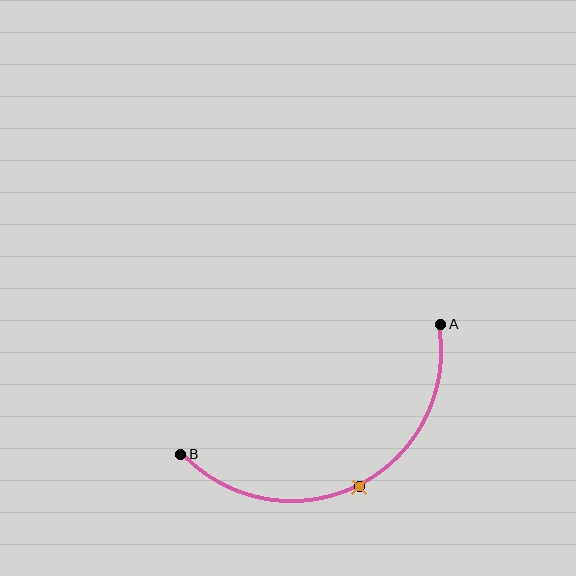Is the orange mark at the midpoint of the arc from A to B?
Yes. The orange mark lies on the arc at equal arc-length from both A and B — it is the arc midpoint.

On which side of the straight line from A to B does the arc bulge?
The arc bulges below the straight line connecting A and B.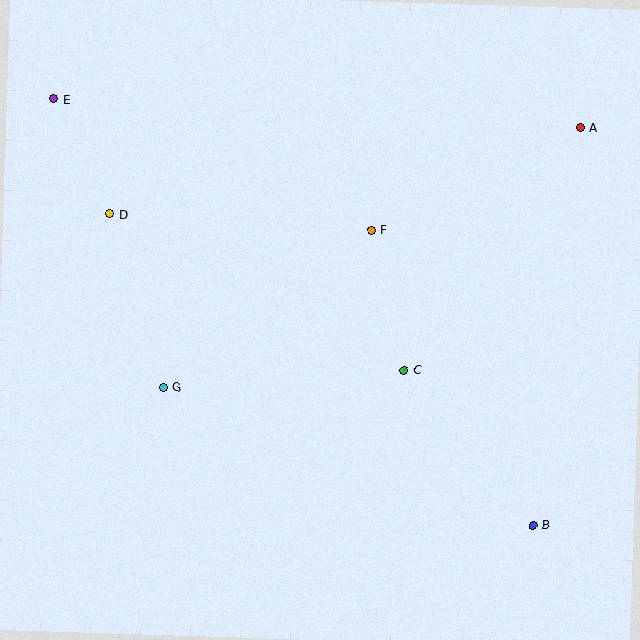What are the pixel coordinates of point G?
Point G is at (163, 387).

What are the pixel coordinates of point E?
Point E is at (54, 99).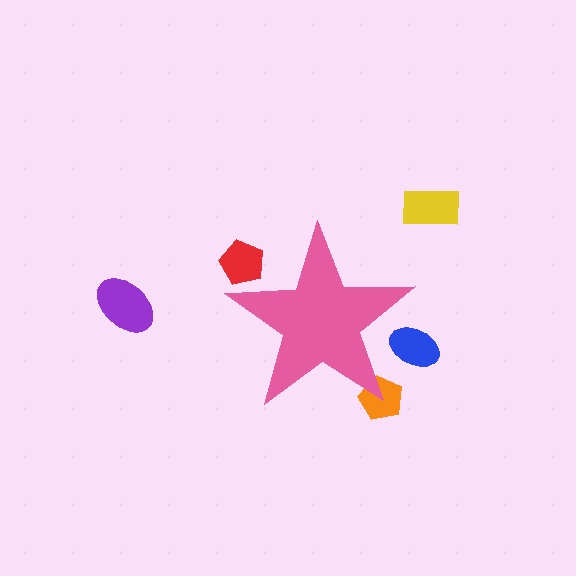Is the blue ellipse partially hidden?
Yes, the blue ellipse is partially hidden behind the pink star.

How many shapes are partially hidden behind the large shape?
3 shapes are partially hidden.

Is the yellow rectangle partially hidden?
No, the yellow rectangle is fully visible.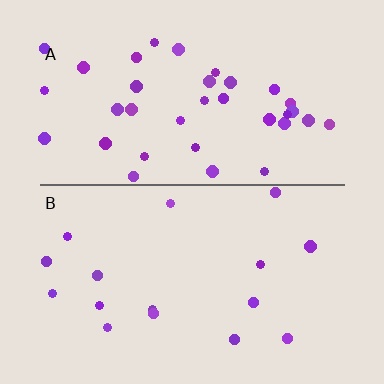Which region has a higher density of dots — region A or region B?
A (the top).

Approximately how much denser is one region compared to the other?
Approximately 2.2× — region A over region B.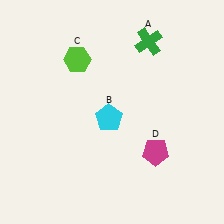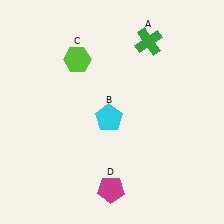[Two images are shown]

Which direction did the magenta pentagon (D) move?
The magenta pentagon (D) moved left.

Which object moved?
The magenta pentagon (D) moved left.